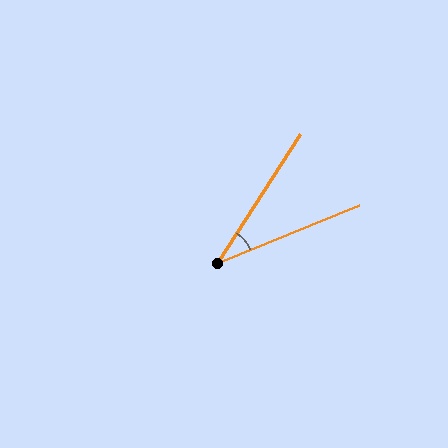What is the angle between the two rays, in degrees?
Approximately 35 degrees.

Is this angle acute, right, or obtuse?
It is acute.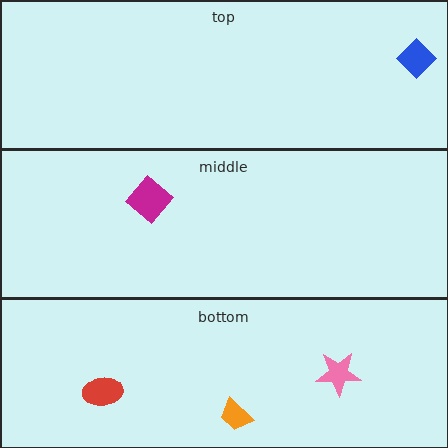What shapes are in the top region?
The blue diamond.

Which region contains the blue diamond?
The top region.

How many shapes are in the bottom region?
3.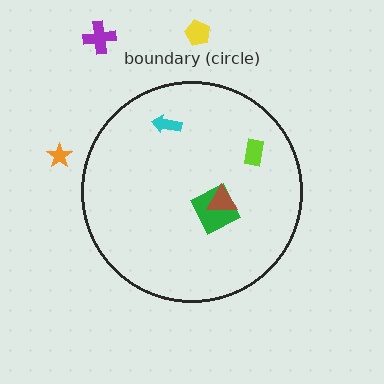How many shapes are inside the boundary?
4 inside, 3 outside.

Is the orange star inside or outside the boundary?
Outside.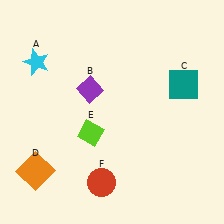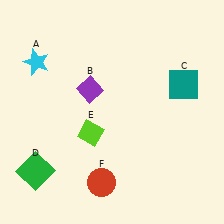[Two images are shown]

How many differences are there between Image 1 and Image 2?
There is 1 difference between the two images.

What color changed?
The square (D) changed from orange in Image 1 to green in Image 2.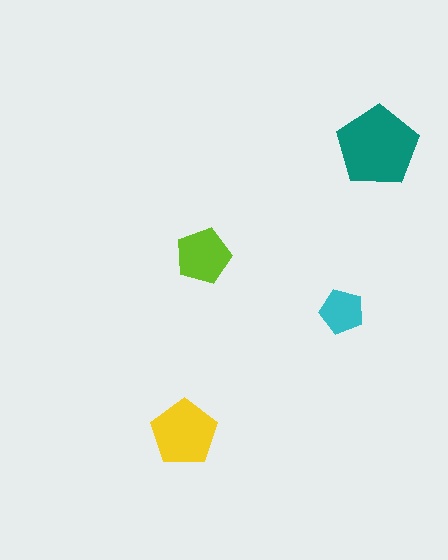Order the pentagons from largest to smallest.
the teal one, the yellow one, the lime one, the cyan one.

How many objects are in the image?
There are 4 objects in the image.